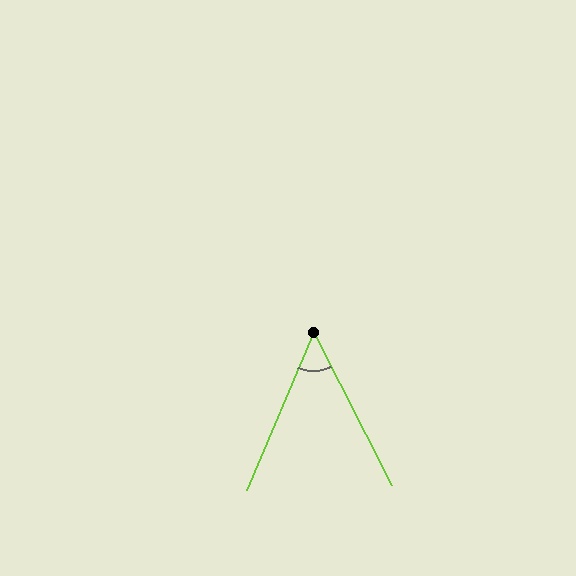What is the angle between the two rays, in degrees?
Approximately 50 degrees.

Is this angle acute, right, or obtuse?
It is acute.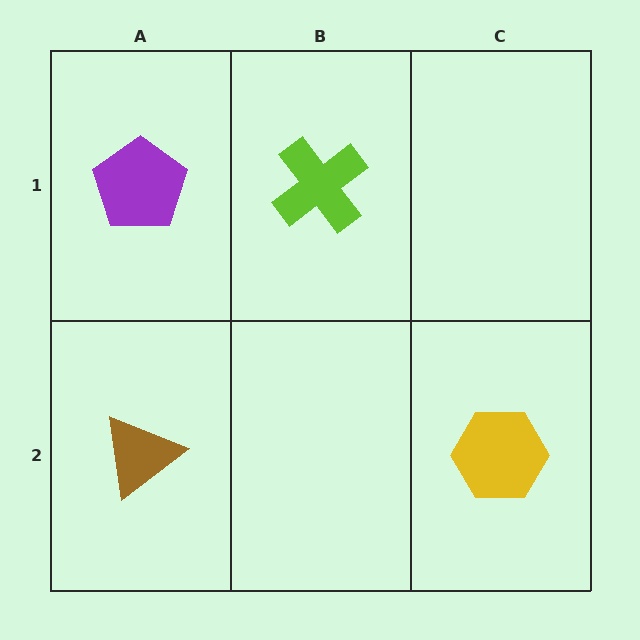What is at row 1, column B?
A lime cross.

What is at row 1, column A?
A purple pentagon.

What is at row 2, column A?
A brown triangle.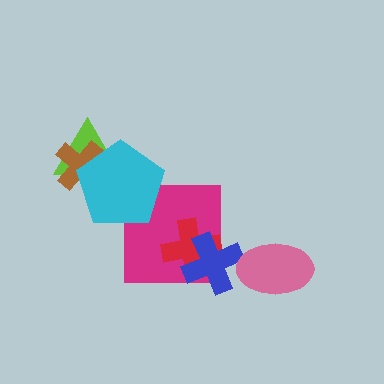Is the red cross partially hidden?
Yes, it is partially covered by another shape.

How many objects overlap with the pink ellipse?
0 objects overlap with the pink ellipse.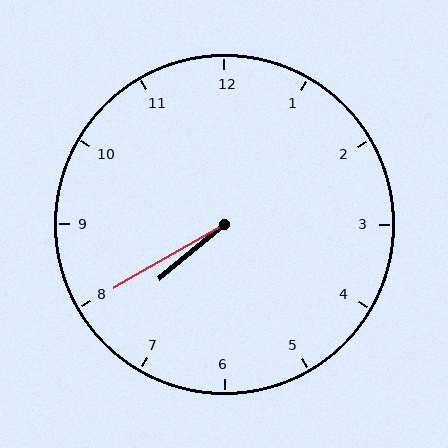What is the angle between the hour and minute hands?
Approximately 10 degrees.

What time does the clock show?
7:40.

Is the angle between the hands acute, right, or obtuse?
It is acute.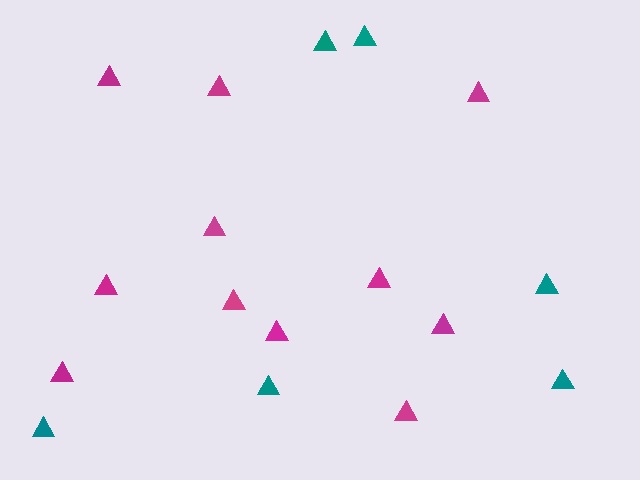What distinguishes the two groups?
There are 2 groups: one group of magenta triangles (11) and one group of teal triangles (6).